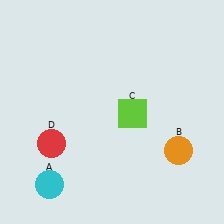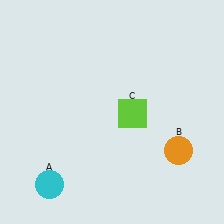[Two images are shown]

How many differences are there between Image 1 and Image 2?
There is 1 difference between the two images.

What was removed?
The red circle (D) was removed in Image 2.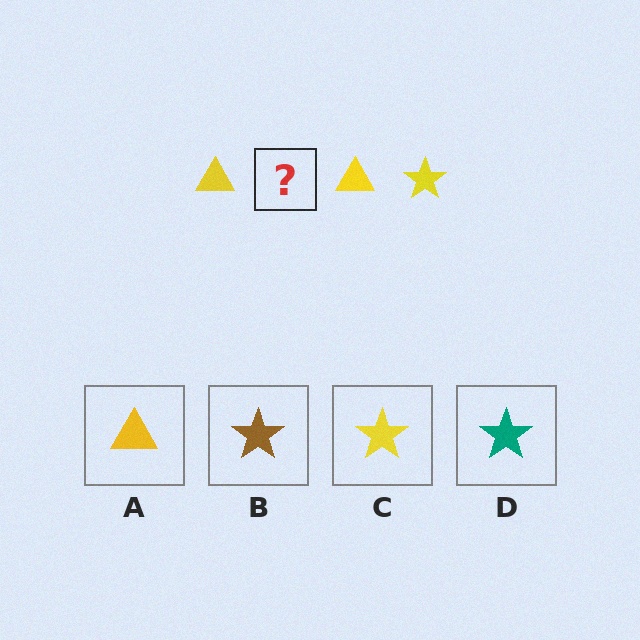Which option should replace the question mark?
Option C.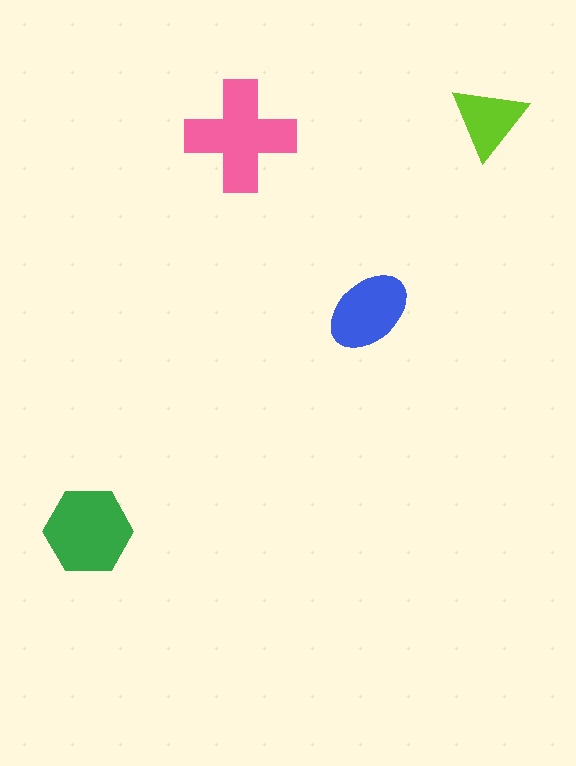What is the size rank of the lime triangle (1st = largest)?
4th.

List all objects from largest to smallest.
The pink cross, the green hexagon, the blue ellipse, the lime triangle.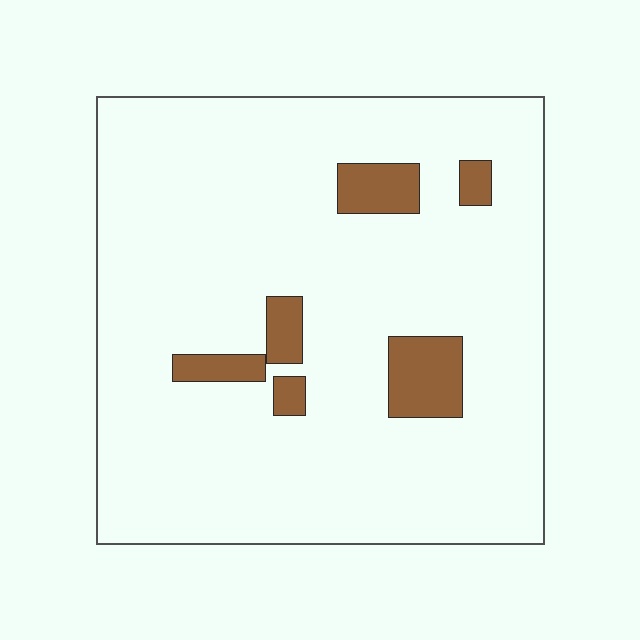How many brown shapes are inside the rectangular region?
6.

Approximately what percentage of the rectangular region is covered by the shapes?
Approximately 10%.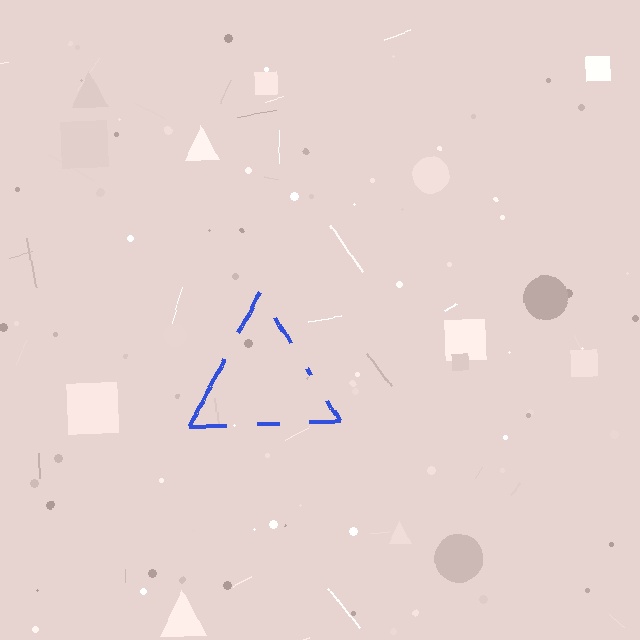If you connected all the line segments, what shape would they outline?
They would outline a triangle.